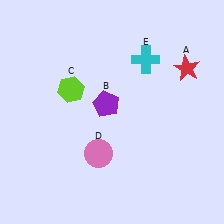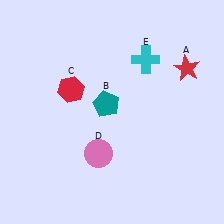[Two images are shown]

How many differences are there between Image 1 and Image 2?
There are 2 differences between the two images.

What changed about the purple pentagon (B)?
In Image 1, B is purple. In Image 2, it changed to teal.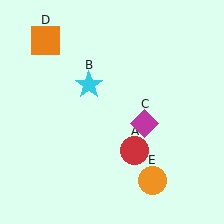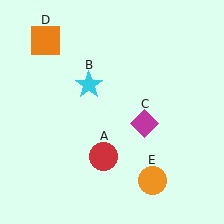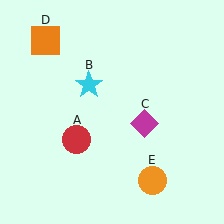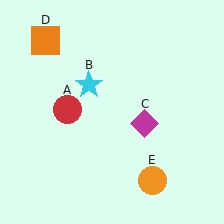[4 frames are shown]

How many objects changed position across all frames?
1 object changed position: red circle (object A).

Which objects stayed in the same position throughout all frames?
Cyan star (object B) and magenta diamond (object C) and orange square (object D) and orange circle (object E) remained stationary.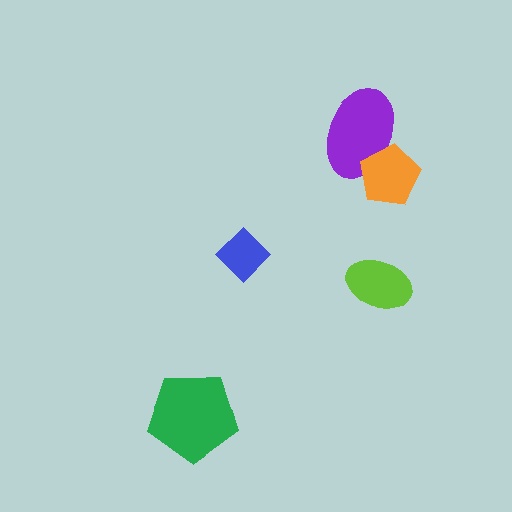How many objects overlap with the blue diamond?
0 objects overlap with the blue diamond.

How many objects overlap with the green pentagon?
0 objects overlap with the green pentagon.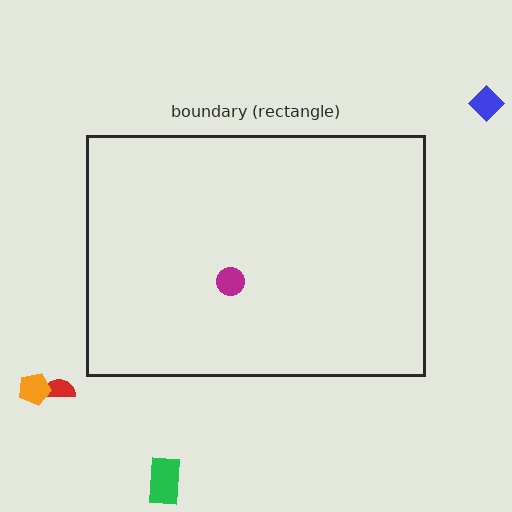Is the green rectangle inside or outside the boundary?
Outside.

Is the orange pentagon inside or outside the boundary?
Outside.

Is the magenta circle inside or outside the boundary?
Inside.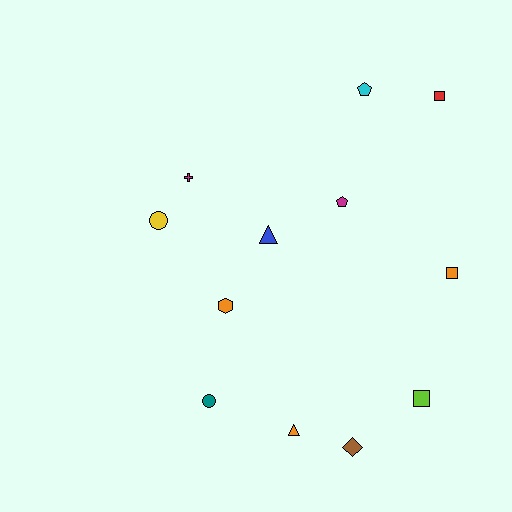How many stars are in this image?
There are no stars.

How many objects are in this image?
There are 12 objects.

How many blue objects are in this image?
There is 1 blue object.